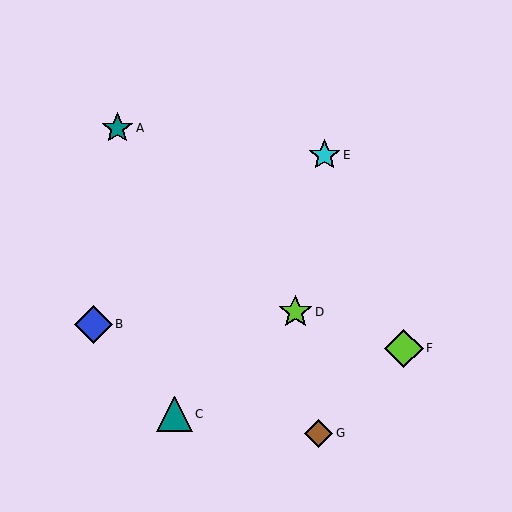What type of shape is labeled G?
Shape G is a brown diamond.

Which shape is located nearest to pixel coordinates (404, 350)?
The lime diamond (labeled F) at (404, 348) is nearest to that location.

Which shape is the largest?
The lime diamond (labeled F) is the largest.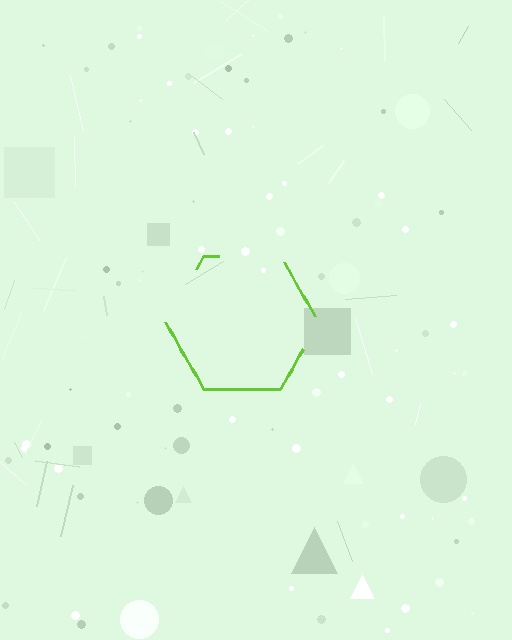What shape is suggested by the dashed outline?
The dashed outline suggests a hexagon.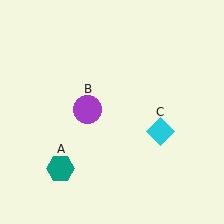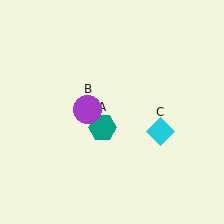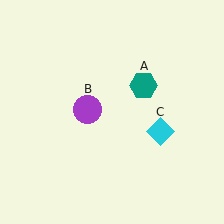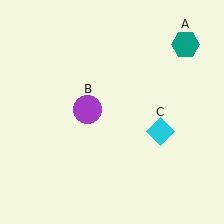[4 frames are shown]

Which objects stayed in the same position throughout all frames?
Purple circle (object B) and cyan diamond (object C) remained stationary.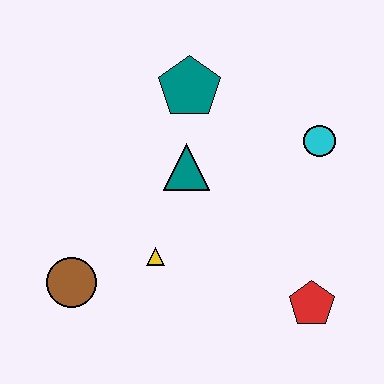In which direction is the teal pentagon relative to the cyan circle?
The teal pentagon is to the left of the cyan circle.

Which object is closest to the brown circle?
The yellow triangle is closest to the brown circle.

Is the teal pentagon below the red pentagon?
No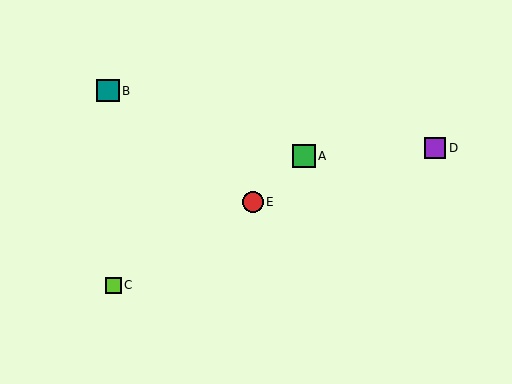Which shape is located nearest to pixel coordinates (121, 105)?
The teal square (labeled B) at (108, 91) is nearest to that location.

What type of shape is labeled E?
Shape E is a red circle.